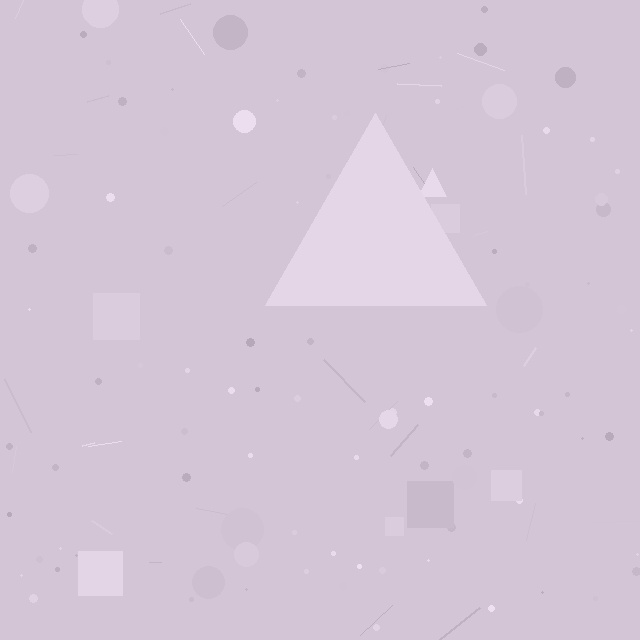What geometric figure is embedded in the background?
A triangle is embedded in the background.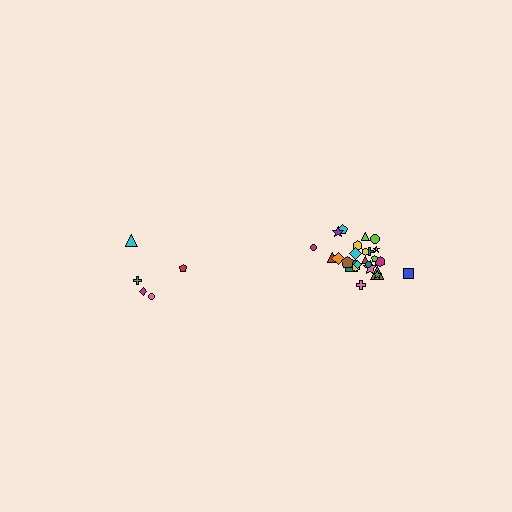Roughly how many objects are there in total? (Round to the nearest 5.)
Roughly 30 objects in total.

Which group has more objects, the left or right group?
The right group.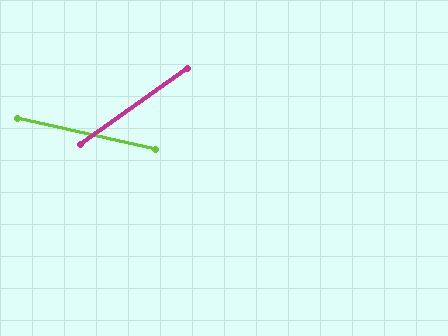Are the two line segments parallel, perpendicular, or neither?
Neither parallel nor perpendicular — they differ by about 48°.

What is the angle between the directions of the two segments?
Approximately 48 degrees.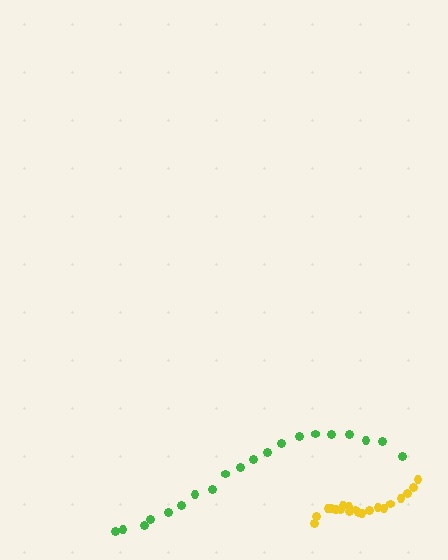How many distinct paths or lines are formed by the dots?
There are 2 distinct paths.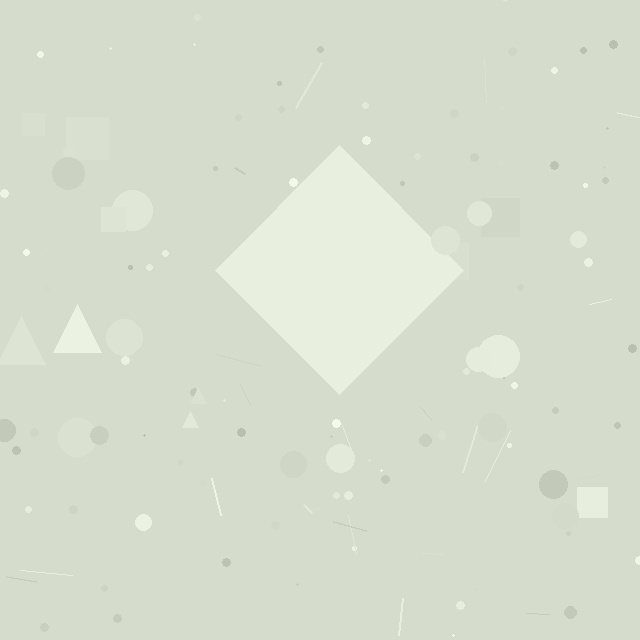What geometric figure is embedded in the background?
A diamond is embedded in the background.